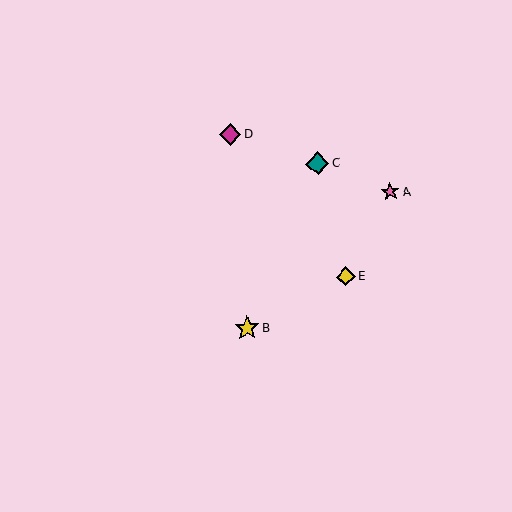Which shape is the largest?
The yellow star (labeled B) is the largest.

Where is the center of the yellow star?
The center of the yellow star is at (247, 328).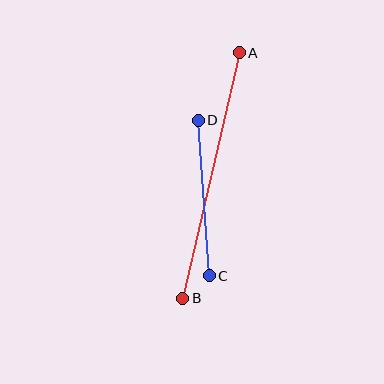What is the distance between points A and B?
The distance is approximately 252 pixels.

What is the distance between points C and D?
The distance is approximately 156 pixels.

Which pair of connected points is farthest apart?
Points A and B are farthest apart.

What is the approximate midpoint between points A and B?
The midpoint is at approximately (211, 176) pixels.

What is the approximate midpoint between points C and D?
The midpoint is at approximately (204, 198) pixels.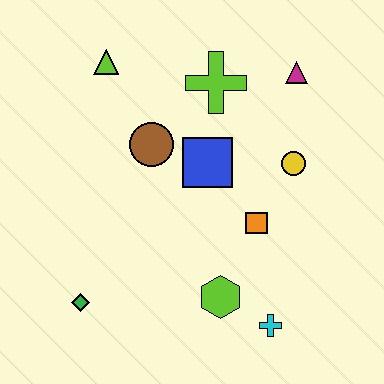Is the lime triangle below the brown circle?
No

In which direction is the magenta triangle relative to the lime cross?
The magenta triangle is to the right of the lime cross.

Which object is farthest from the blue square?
The green diamond is farthest from the blue square.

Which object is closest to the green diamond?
The lime hexagon is closest to the green diamond.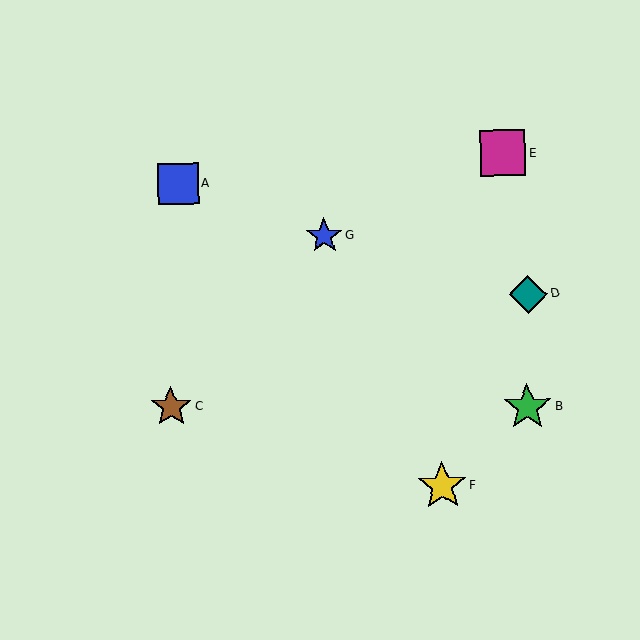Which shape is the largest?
The yellow star (labeled F) is the largest.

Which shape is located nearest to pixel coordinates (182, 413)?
The brown star (labeled C) at (171, 407) is nearest to that location.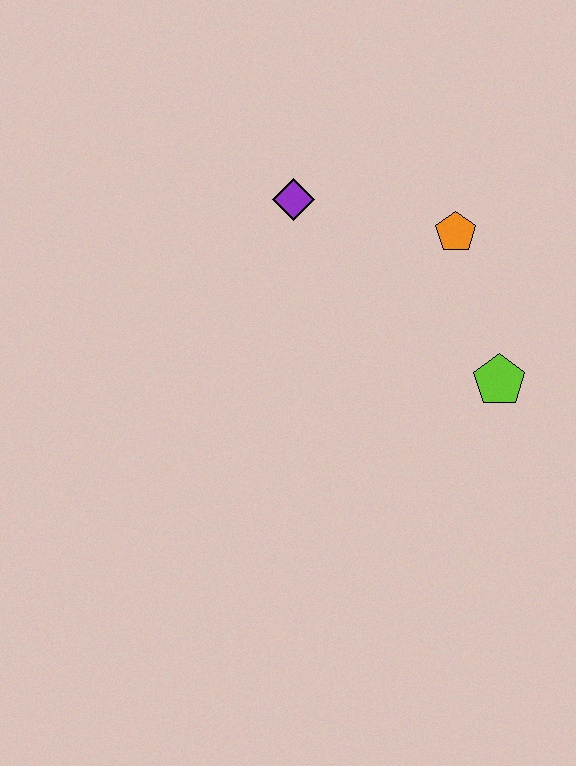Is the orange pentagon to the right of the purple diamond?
Yes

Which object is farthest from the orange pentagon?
The purple diamond is farthest from the orange pentagon.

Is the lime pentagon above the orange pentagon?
No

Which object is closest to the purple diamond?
The orange pentagon is closest to the purple diamond.